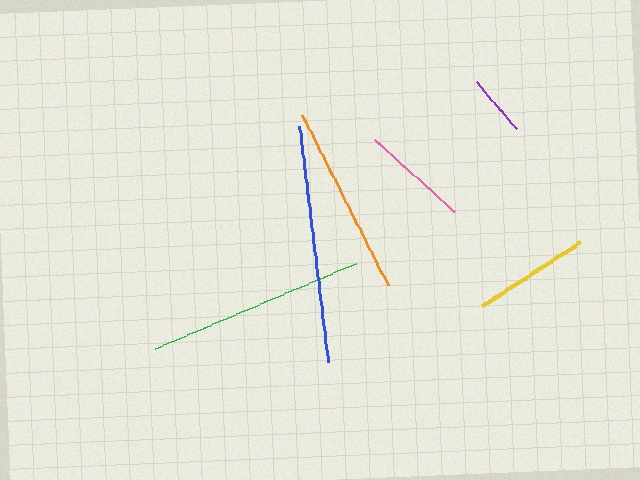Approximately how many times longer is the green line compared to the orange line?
The green line is approximately 1.1 times the length of the orange line.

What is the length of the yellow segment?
The yellow segment is approximately 117 pixels long.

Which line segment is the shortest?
The purple line is the shortest at approximately 62 pixels.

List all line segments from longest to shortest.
From longest to shortest: blue, green, orange, yellow, pink, purple.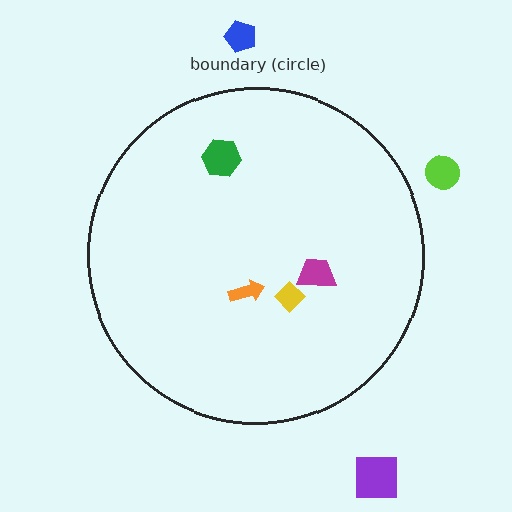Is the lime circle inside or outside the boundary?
Outside.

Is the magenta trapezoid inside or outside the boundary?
Inside.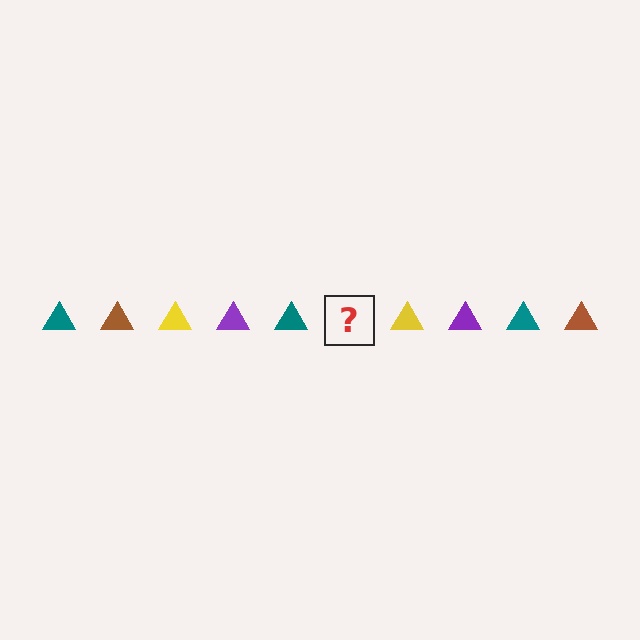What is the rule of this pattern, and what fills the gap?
The rule is that the pattern cycles through teal, brown, yellow, purple triangles. The gap should be filled with a brown triangle.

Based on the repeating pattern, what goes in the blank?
The blank should be a brown triangle.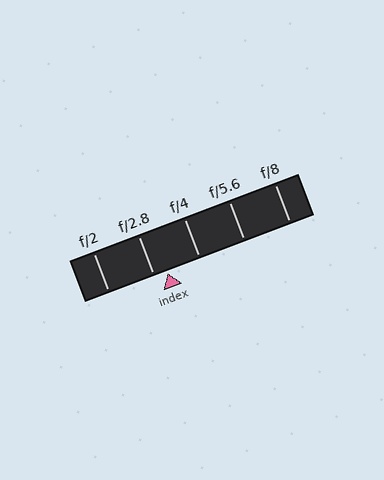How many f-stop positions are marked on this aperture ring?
There are 5 f-stop positions marked.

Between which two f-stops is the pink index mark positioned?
The index mark is between f/2.8 and f/4.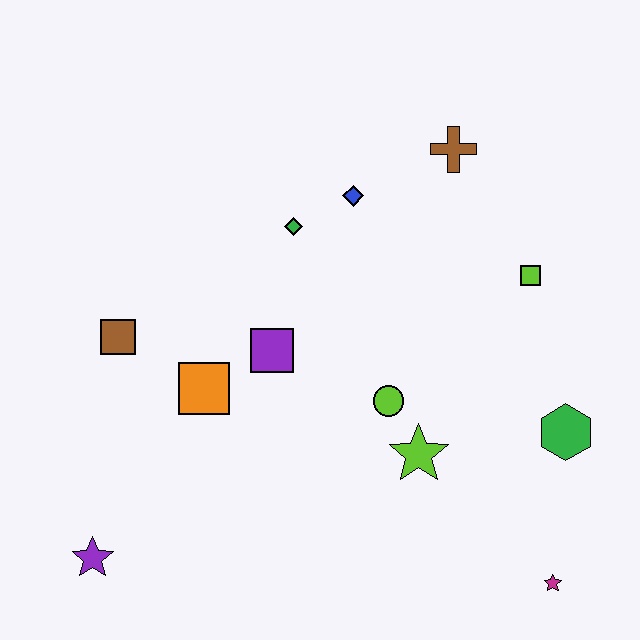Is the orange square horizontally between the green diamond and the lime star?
No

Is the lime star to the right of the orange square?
Yes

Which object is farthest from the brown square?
The magenta star is farthest from the brown square.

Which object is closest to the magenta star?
The green hexagon is closest to the magenta star.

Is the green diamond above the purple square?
Yes